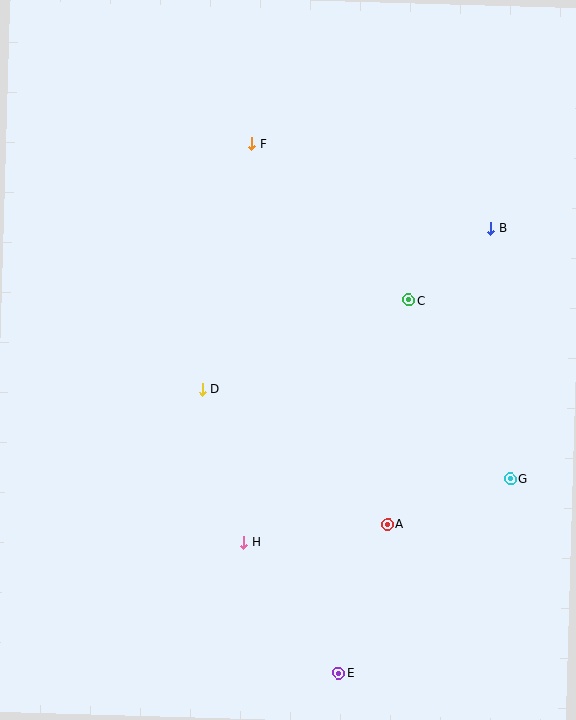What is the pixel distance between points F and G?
The distance between F and G is 423 pixels.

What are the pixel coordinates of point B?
Point B is at (491, 228).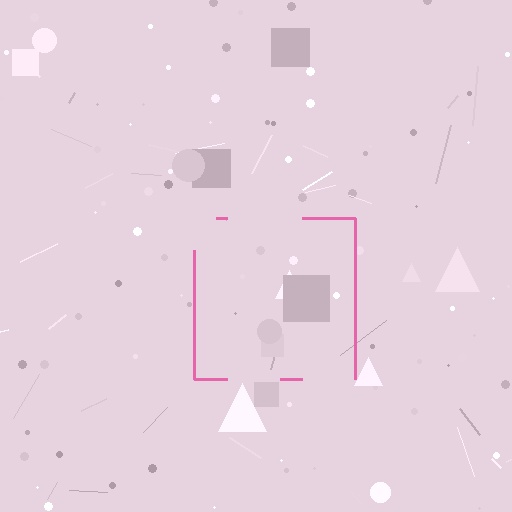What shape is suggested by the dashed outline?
The dashed outline suggests a square.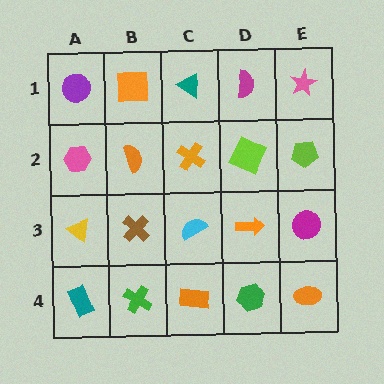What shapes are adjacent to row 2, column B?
An orange square (row 1, column B), a brown cross (row 3, column B), a pink hexagon (row 2, column A), an orange cross (row 2, column C).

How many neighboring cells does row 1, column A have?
2.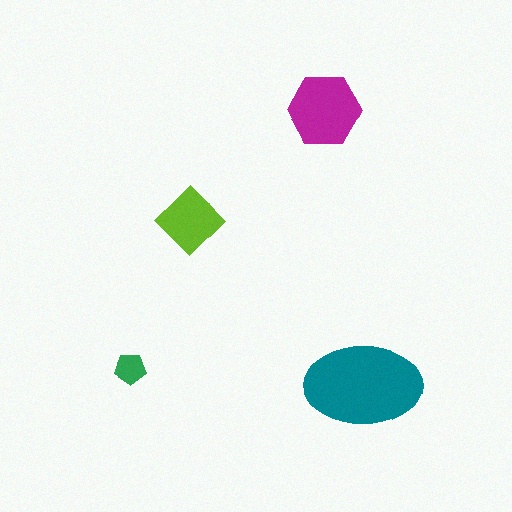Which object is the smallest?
The green pentagon.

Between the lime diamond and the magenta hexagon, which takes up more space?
The magenta hexagon.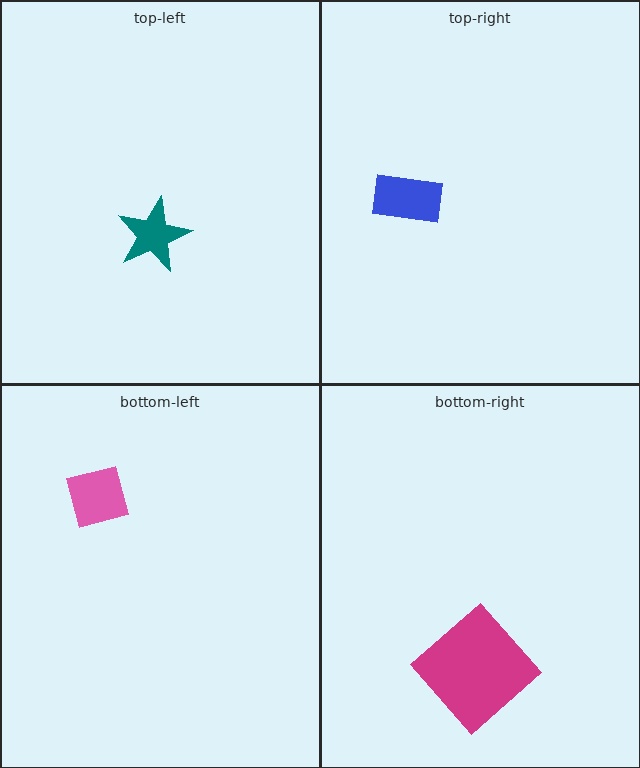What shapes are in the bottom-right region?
The magenta diamond.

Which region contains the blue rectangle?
The top-right region.